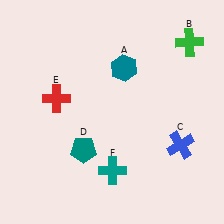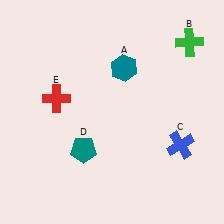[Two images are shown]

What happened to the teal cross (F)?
The teal cross (F) was removed in Image 2. It was in the bottom-right area of Image 1.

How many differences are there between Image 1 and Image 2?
There is 1 difference between the two images.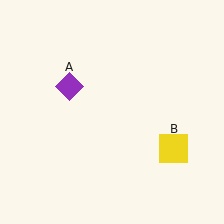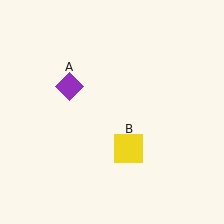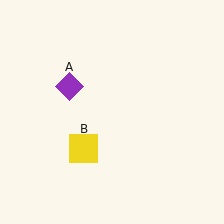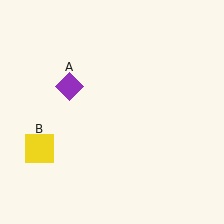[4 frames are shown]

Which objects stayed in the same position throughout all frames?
Purple diamond (object A) remained stationary.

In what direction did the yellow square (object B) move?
The yellow square (object B) moved left.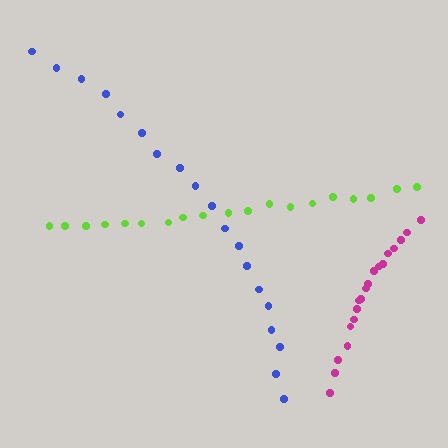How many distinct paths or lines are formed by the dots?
There are 3 distinct paths.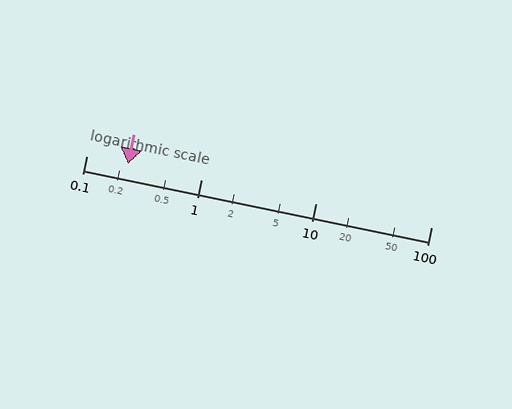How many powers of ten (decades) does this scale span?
The scale spans 3 decades, from 0.1 to 100.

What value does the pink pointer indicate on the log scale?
The pointer indicates approximately 0.23.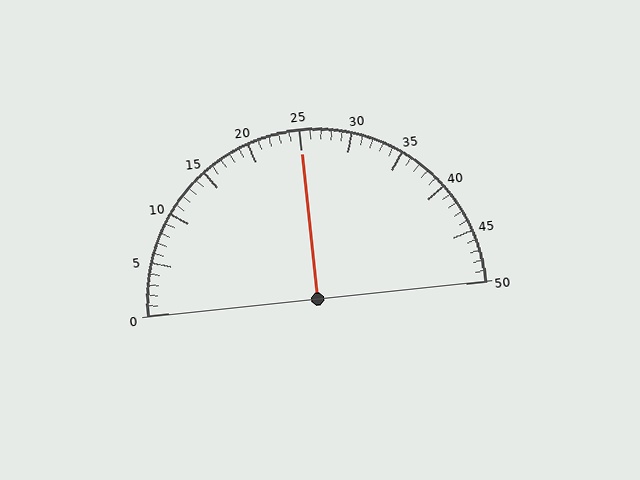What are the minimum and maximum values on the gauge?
The gauge ranges from 0 to 50.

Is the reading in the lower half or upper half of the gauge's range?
The reading is in the upper half of the range (0 to 50).